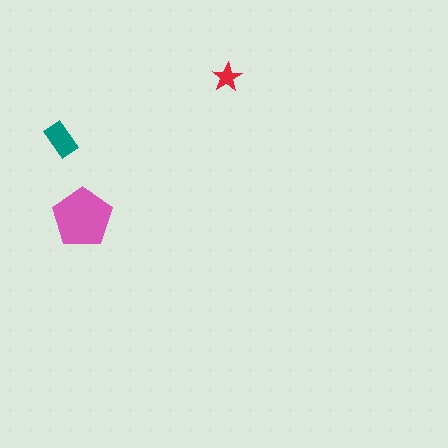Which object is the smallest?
The red star.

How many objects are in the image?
There are 3 objects in the image.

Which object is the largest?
The pink pentagon.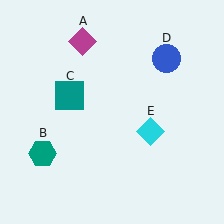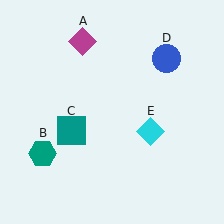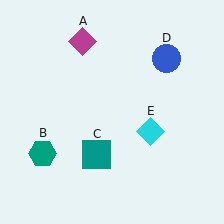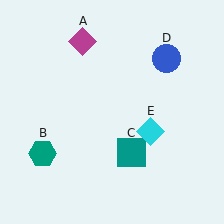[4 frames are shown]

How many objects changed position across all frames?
1 object changed position: teal square (object C).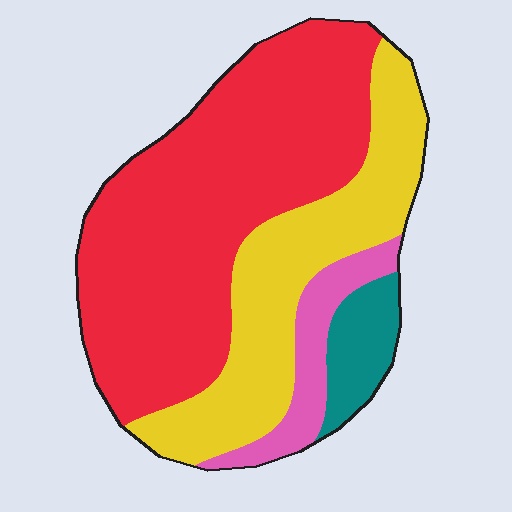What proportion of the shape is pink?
Pink covers roughly 10% of the shape.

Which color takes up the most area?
Red, at roughly 55%.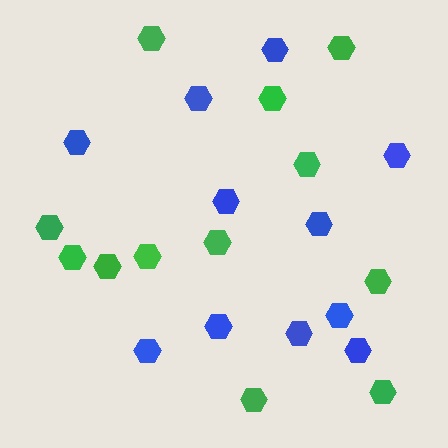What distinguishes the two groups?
There are 2 groups: one group of green hexagons (12) and one group of blue hexagons (11).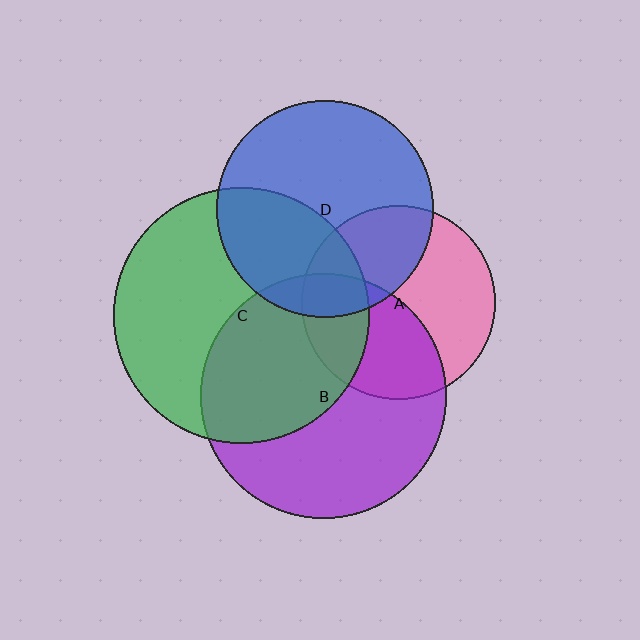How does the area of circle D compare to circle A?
Approximately 1.3 times.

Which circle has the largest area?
Circle C (green).